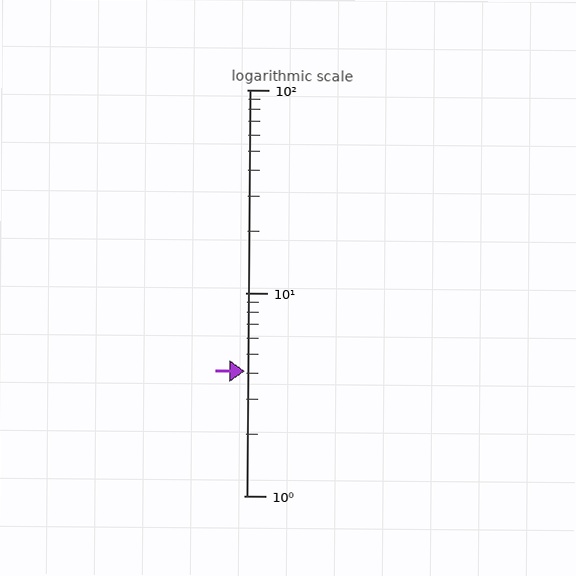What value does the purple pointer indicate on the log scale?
The pointer indicates approximately 4.1.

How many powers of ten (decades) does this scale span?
The scale spans 2 decades, from 1 to 100.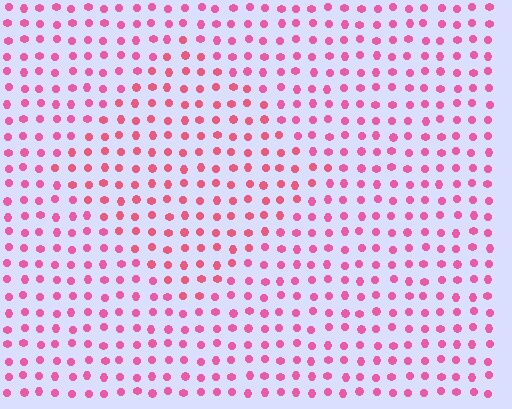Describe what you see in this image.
The image is filled with small pink elements in a uniform arrangement. A diamond-shaped region is visible where the elements are tinted to a slightly different hue, forming a subtle color boundary.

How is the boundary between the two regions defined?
The boundary is defined purely by a slight shift in hue (about 16 degrees). Spacing, size, and orientation are identical on both sides.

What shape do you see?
I see a diamond.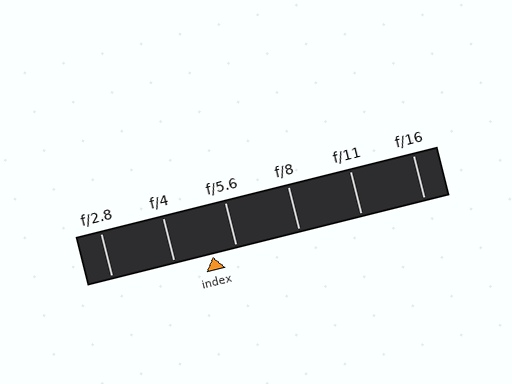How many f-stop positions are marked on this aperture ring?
There are 6 f-stop positions marked.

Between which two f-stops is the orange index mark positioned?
The index mark is between f/4 and f/5.6.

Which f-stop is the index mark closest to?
The index mark is closest to f/5.6.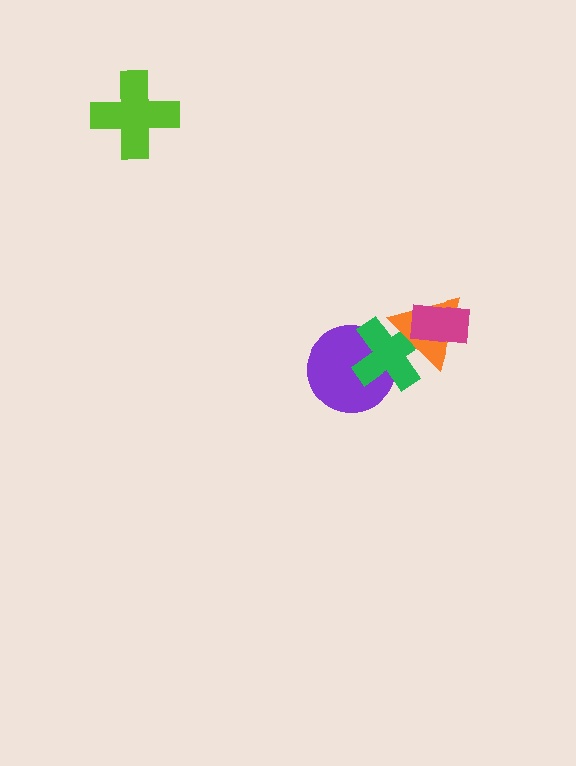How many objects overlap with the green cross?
3 objects overlap with the green cross.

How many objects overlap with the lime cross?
0 objects overlap with the lime cross.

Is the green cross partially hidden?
Yes, it is partially covered by another shape.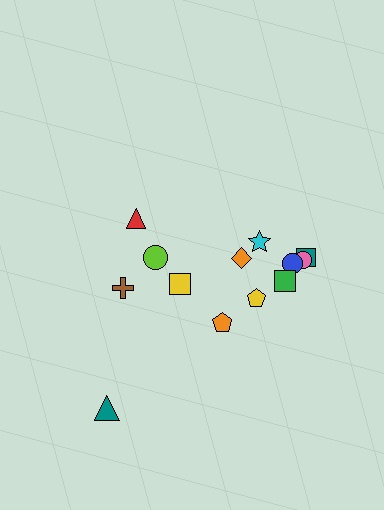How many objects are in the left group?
There are 5 objects.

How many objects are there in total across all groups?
There are 13 objects.